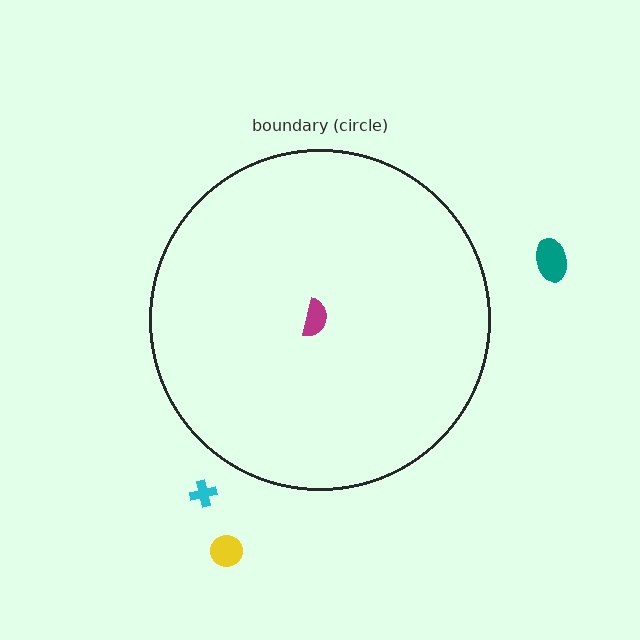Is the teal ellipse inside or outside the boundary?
Outside.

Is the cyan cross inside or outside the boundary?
Outside.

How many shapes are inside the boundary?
1 inside, 3 outside.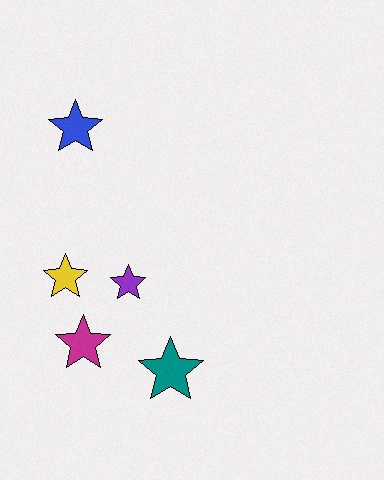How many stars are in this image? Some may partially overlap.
There are 5 stars.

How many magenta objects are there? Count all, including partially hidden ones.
There is 1 magenta object.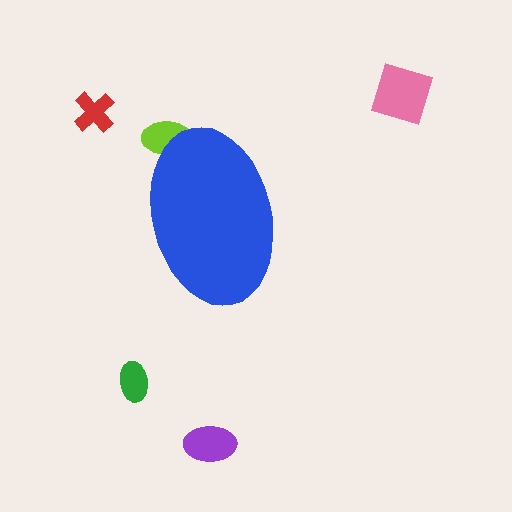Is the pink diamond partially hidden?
No, the pink diamond is fully visible.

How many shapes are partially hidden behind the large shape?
1 shape is partially hidden.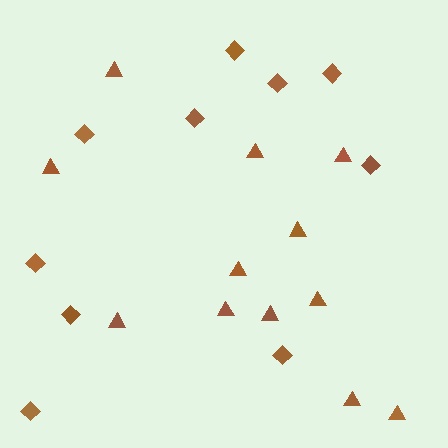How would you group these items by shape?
There are 2 groups: one group of triangles (12) and one group of diamonds (10).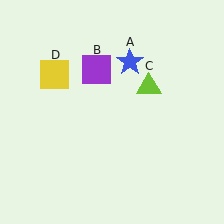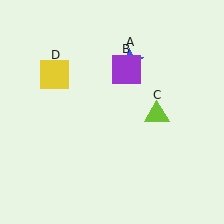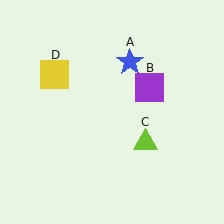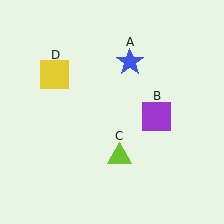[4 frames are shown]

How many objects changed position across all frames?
2 objects changed position: purple square (object B), lime triangle (object C).